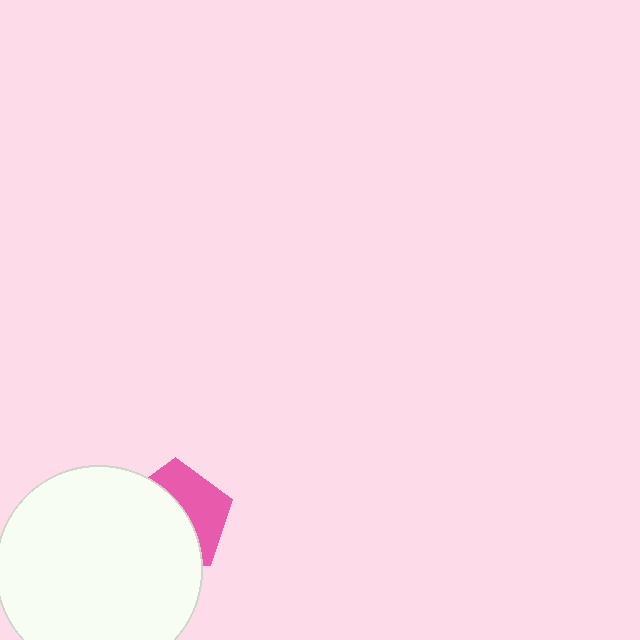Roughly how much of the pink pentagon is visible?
A small part of it is visible (roughly 42%).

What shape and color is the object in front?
The object in front is a white circle.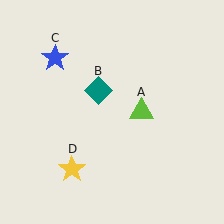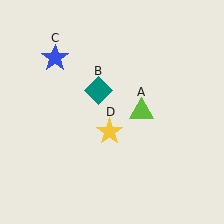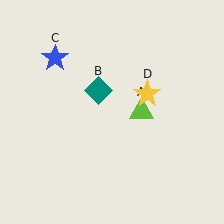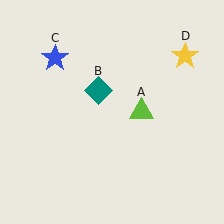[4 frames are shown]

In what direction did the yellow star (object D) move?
The yellow star (object D) moved up and to the right.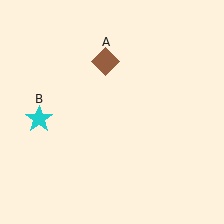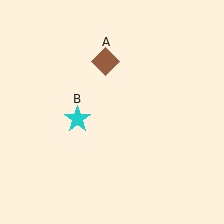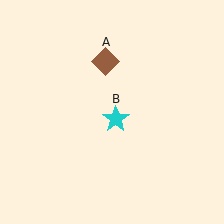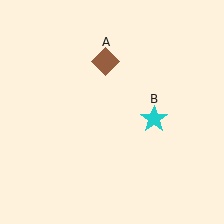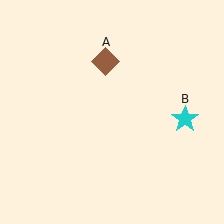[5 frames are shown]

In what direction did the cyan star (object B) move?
The cyan star (object B) moved right.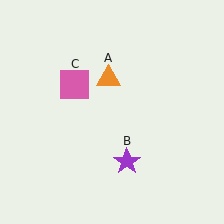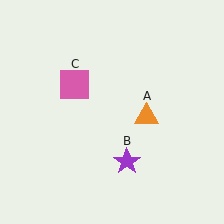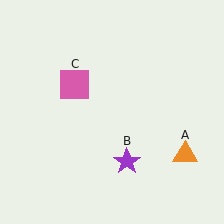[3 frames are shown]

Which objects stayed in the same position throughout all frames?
Purple star (object B) and pink square (object C) remained stationary.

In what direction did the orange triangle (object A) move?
The orange triangle (object A) moved down and to the right.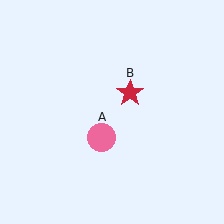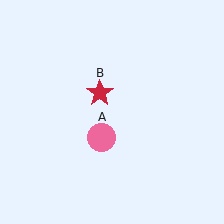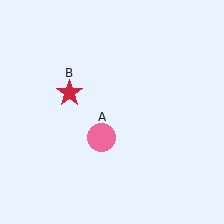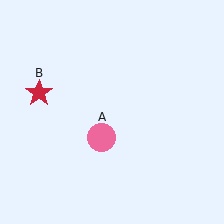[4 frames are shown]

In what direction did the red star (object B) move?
The red star (object B) moved left.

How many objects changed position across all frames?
1 object changed position: red star (object B).